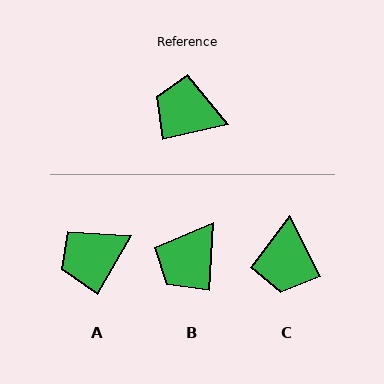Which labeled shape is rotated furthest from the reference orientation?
C, about 104 degrees away.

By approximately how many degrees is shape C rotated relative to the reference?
Approximately 104 degrees counter-clockwise.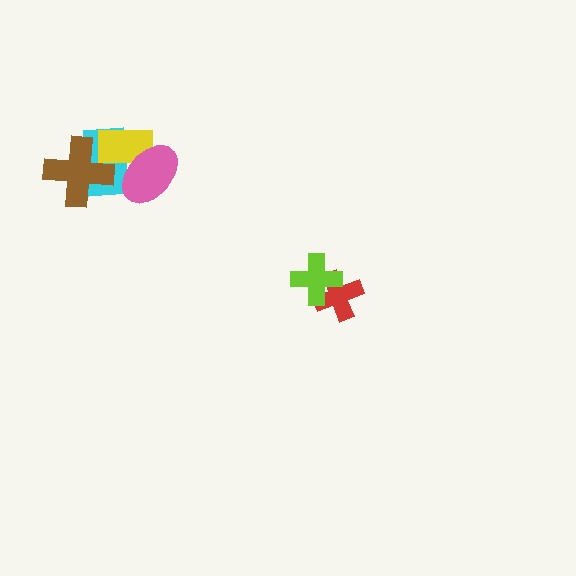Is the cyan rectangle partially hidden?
Yes, it is partially covered by another shape.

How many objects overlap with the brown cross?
2 objects overlap with the brown cross.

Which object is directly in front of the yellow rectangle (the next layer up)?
The pink ellipse is directly in front of the yellow rectangle.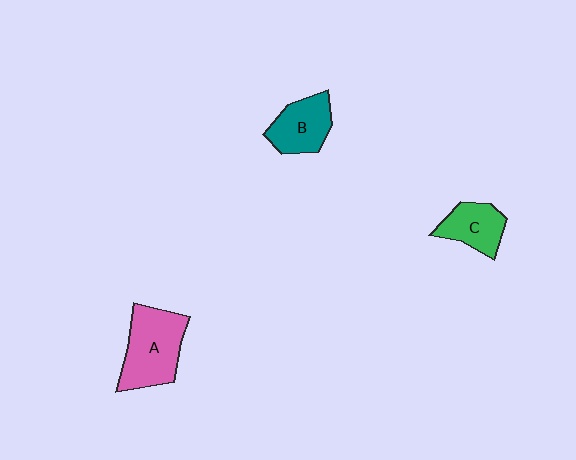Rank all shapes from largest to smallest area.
From largest to smallest: A (pink), B (teal), C (green).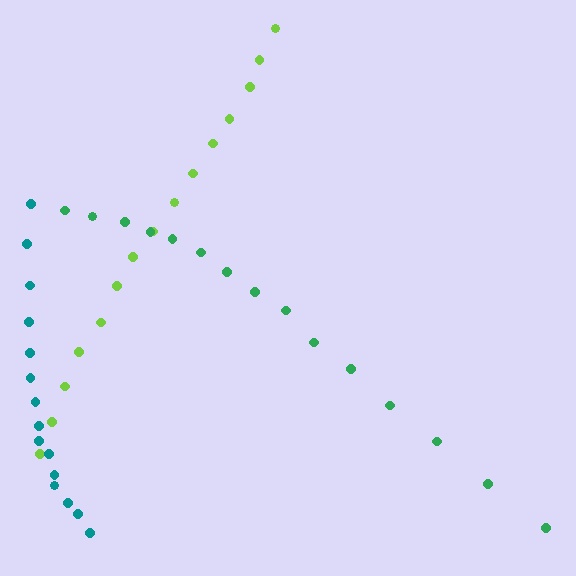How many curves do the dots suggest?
There are 3 distinct paths.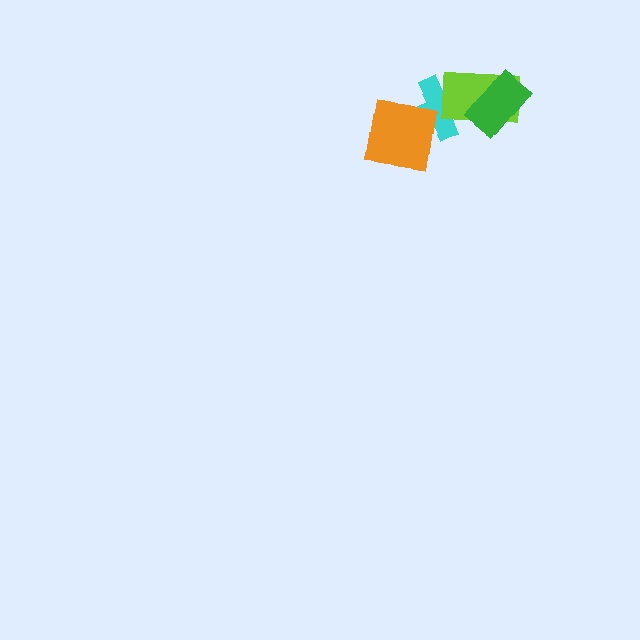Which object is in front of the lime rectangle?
The green rectangle is in front of the lime rectangle.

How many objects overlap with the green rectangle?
1 object overlaps with the green rectangle.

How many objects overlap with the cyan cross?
2 objects overlap with the cyan cross.